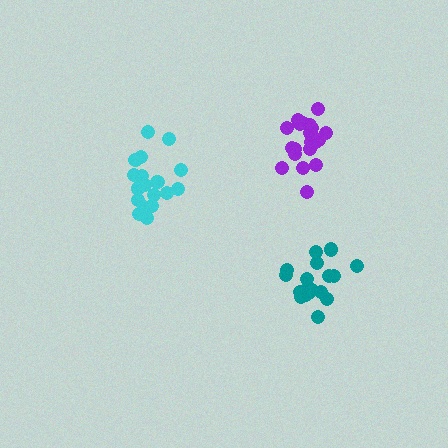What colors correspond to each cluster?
The clusters are colored: purple, cyan, teal.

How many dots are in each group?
Group 1: 21 dots, Group 2: 18 dots, Group 3: 18 dots (57 total).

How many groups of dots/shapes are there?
There are 3 groups.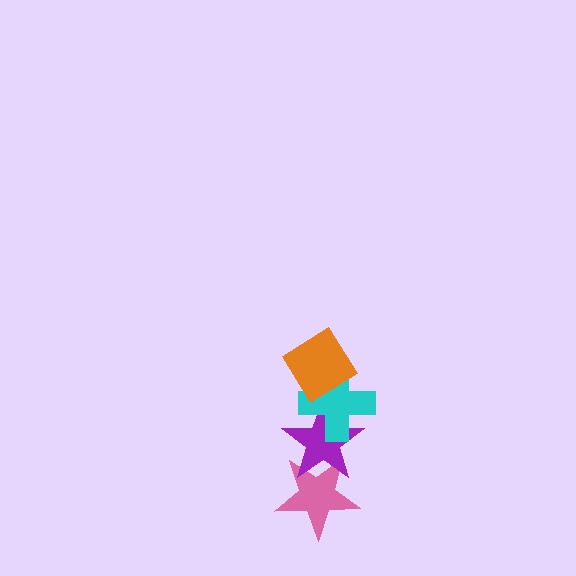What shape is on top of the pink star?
The purple star is on top of the pink star.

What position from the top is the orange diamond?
The orange diamond is 1st from the top.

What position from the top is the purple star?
The purple star is 3rd from the top.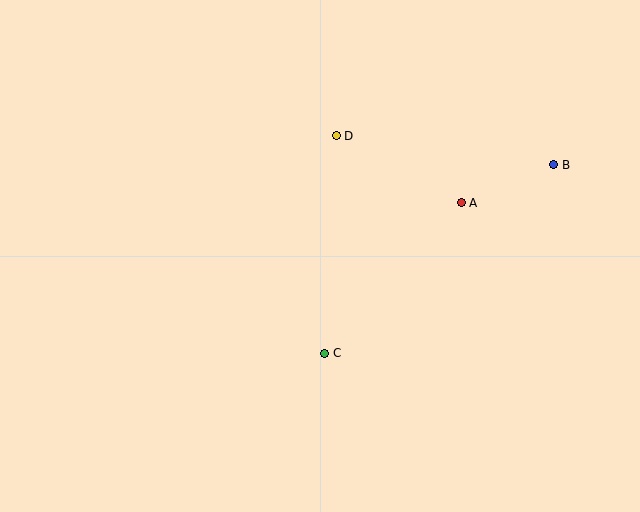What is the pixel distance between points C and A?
The distance between C and A is 203 pixels.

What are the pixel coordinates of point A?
Point A is at (461, 203).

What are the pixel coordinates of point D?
Point D is at (336, 136).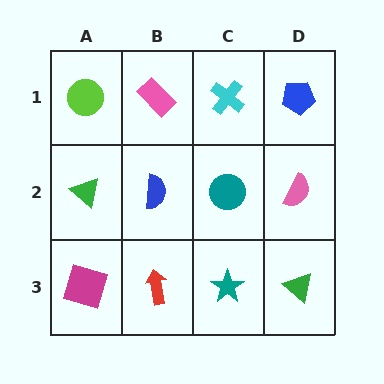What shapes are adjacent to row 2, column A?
A lime circle (row 1, column A), a magenta square (row 3, column A), a blue semicircle (row 2, column B).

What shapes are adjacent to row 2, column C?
A cyan cross (row 1, column C), a teal star (row 3, column C), a blue semicircle (row 2, column B), a pink semicircle (row 2, column D).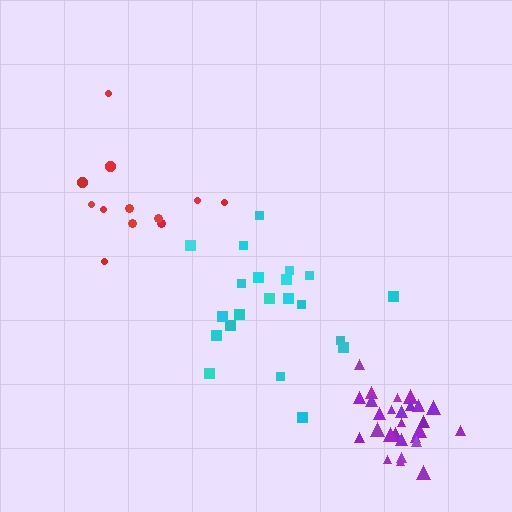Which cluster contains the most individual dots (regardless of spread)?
Purple (27).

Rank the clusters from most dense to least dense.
purple, cyan, red.